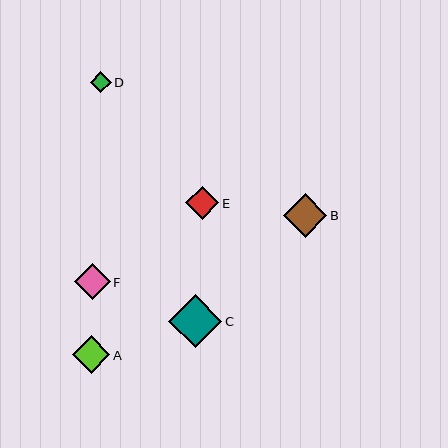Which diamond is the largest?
Diamond C is the largest with a size of approximately 53 pixels.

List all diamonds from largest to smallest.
From largest to smallest: C, B, A, F, E, D.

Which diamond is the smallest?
Diamond D is the smallest with a size of approximately 21 pixels.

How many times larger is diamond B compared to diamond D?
Diamond B is approximately 2.1 times the size of diamond D.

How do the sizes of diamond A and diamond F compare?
Diamond A and diamond F are approximately the same size.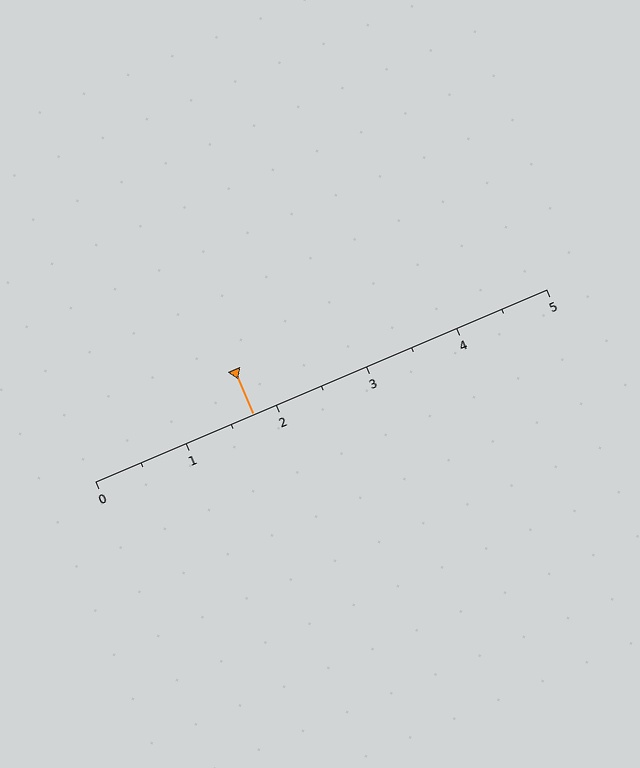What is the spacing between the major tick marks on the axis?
The major ticks are spaced 1 apart.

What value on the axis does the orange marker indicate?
The marker indicates approximately 1.8.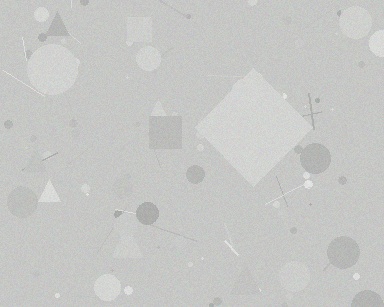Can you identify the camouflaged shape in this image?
The camouflaged shape is a diamond.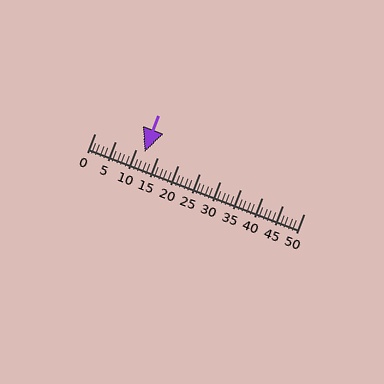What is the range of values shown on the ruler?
The ruler shows values from 0 to 50.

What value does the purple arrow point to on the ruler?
The purple arrow points to approximately 12.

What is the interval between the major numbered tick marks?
The major tick marks are spaced 5 units apart.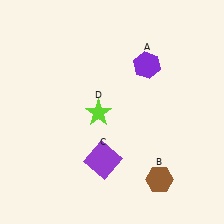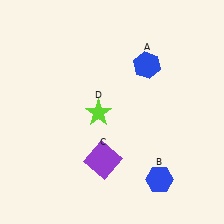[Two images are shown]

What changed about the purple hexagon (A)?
In Image 1, A is purple. In Image 2, it changed to blue.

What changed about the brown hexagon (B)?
In Image 1, B is brown. In Image 2, it changed to blue.